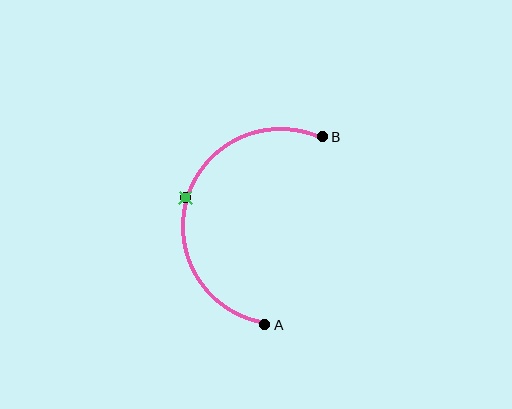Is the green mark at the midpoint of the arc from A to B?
Yes. The green mark lies on the arc at equal arc-length from both A and B — it is the arc midpoint.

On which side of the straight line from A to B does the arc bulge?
The arc bulges to the left of the straight line connecting A and B.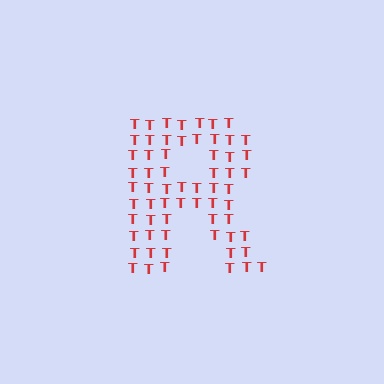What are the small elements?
The small elements are letter T's.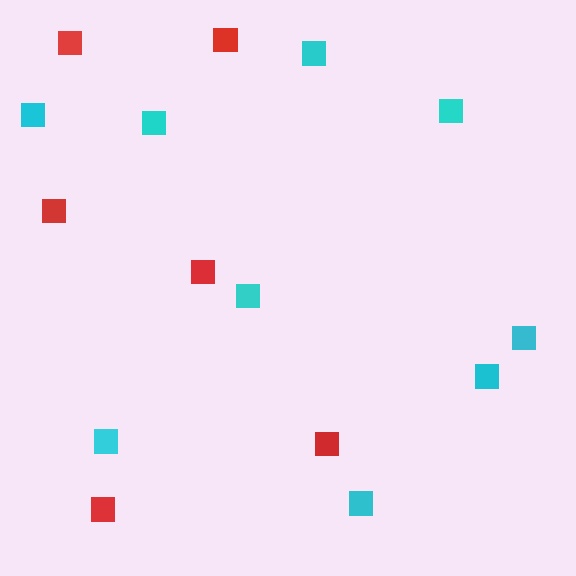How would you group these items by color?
There are 2 groups: one group of red squares (6) and one group of cyan squares (9).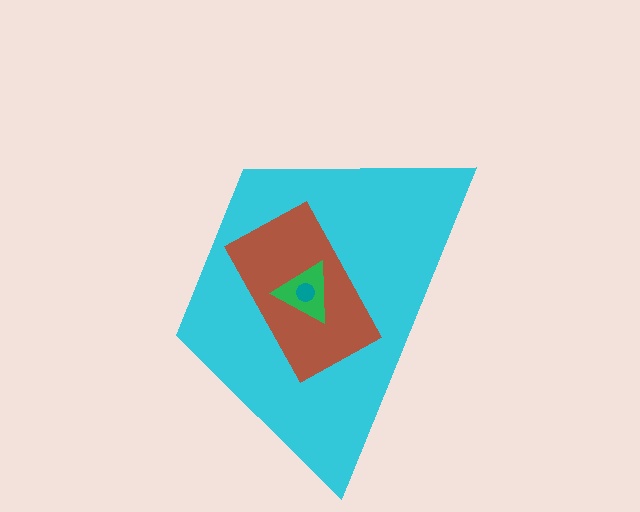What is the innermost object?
The teal circle.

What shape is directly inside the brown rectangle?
The green triangle.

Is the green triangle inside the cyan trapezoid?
Yes.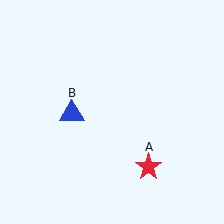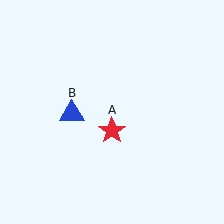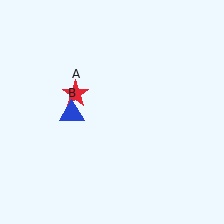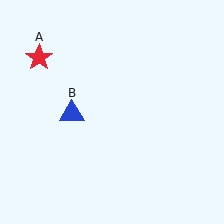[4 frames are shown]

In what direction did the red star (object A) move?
The red star (object A) moved up and to the left.